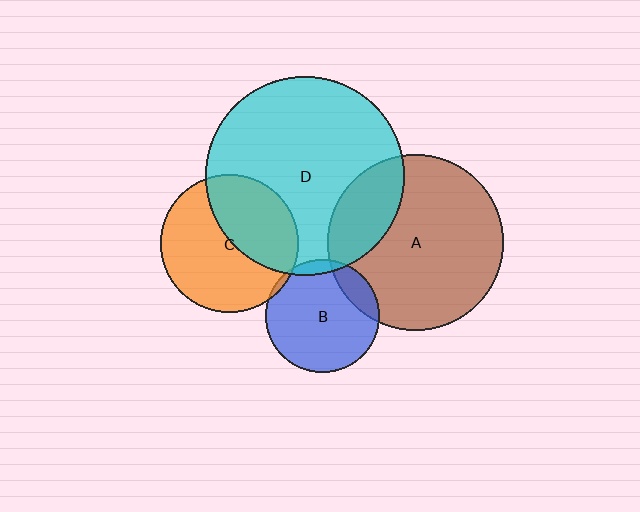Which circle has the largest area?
Circle D (cyan).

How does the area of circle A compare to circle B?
Approximately 2.4 times.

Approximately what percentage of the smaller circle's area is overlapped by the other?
Approximately 15%.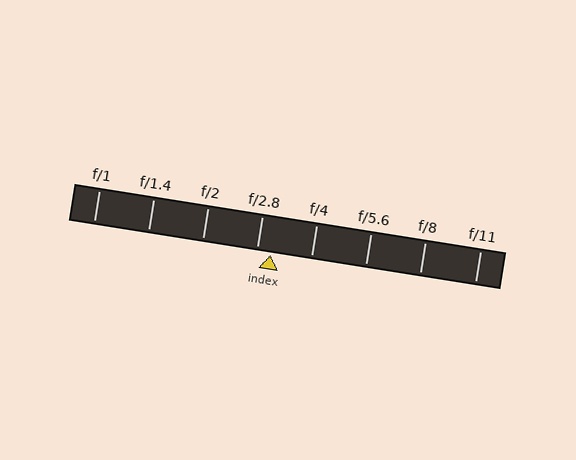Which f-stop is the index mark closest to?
The index mark is closest to f/2.8.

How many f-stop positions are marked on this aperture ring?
There are 8 f-stop positions marked.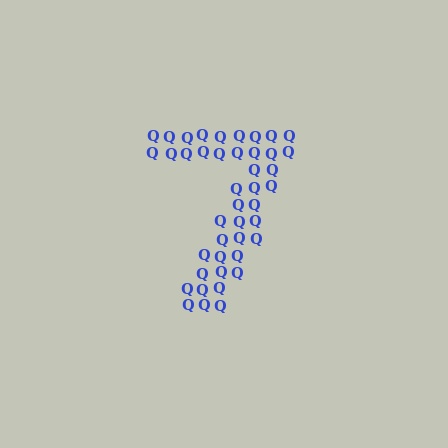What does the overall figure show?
The overall figure shows the digit 7.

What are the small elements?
The small elements are letter Q's.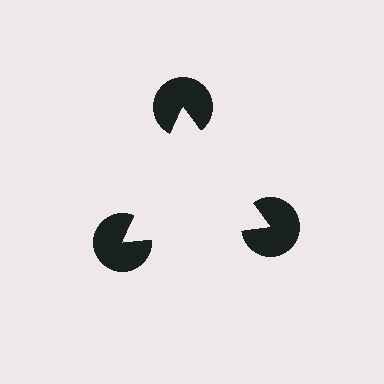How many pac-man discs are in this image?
There are 3 — one at each vertex of the illusory triangle.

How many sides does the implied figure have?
3 sides.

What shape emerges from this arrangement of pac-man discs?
An illusory triangle — its edges are inferred from the aligned wedge cuts in the pac-man discs, not physically drawn.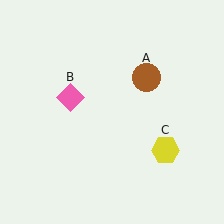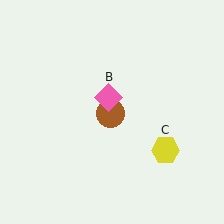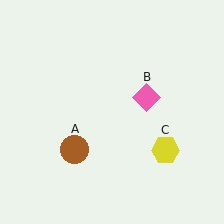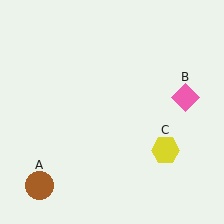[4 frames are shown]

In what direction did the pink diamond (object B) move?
The pink diamond (object B) moved right.